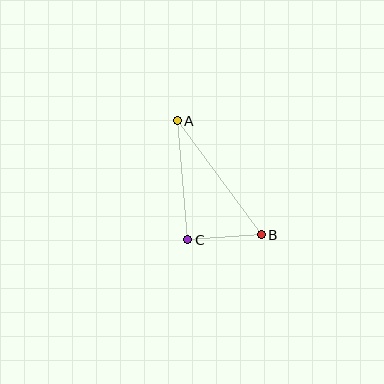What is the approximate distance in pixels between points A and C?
The distance between A and C is approximately 119 pixels.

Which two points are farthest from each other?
Points A and B are farthest from each other.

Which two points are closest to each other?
Points B and C are closest to each other.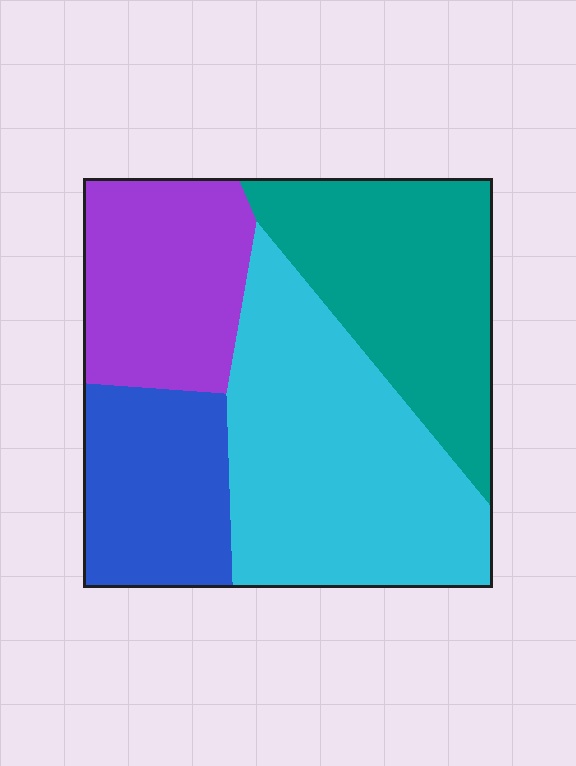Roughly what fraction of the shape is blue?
Blue covers roughly 15% of the shape.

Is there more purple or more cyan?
Cyan.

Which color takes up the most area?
Cyan, at roughly 35%.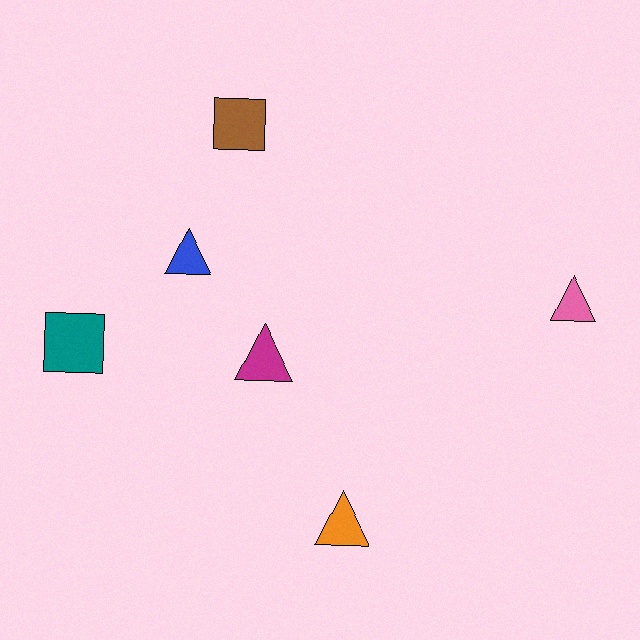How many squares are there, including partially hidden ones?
There are 2 squares.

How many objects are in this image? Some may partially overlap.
There are 6 objects.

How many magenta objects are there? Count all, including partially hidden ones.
There is 1 magenta object.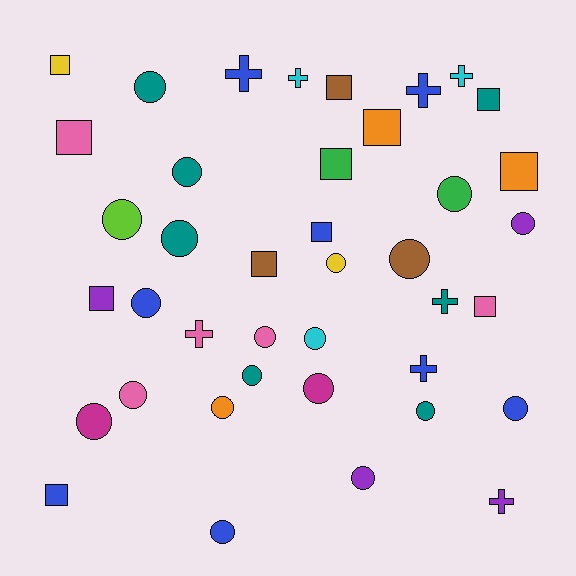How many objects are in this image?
There are 40 objects.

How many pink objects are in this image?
There are 5 pink objects.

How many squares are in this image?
There are 12 squares.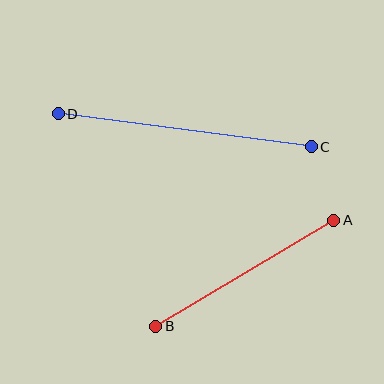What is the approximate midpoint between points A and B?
The midpoint is at approximately (245, 273) pixels.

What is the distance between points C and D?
The distance is approximately 255 pixels.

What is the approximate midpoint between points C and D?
The midpoint is at approximately (185, 130) pixels.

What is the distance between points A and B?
The distance is approximately 207 pixels.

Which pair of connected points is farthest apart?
Points C and D are farthest apart.